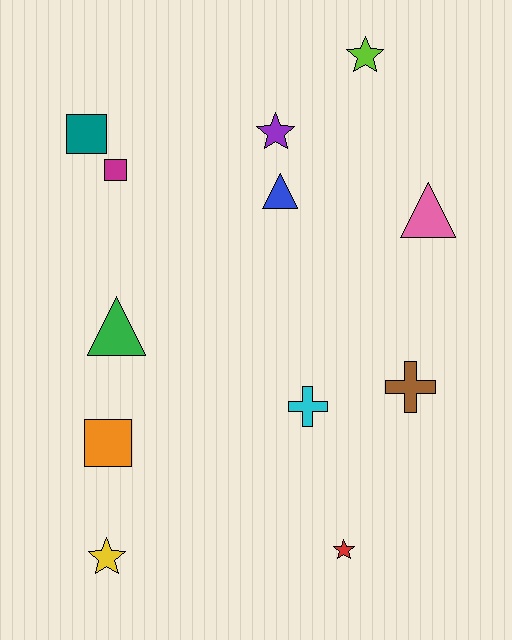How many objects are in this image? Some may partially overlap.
There are 12 objects.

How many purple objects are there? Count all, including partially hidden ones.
There is 1 purple object.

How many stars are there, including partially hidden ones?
There are 4 stars.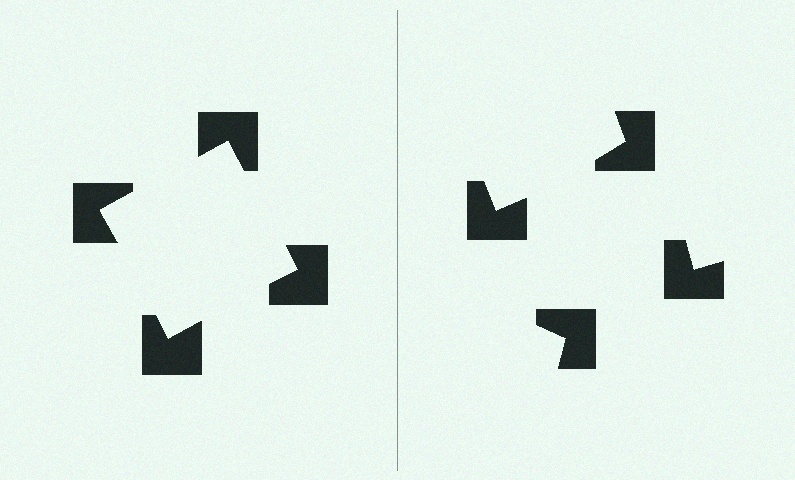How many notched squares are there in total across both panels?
8 — 4 on each side.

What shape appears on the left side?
An illusory square.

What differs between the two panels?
The notched squares are positioned identically on both sides; only the wedge orientations differ. On the left they align to a square; on the right they are misaligned.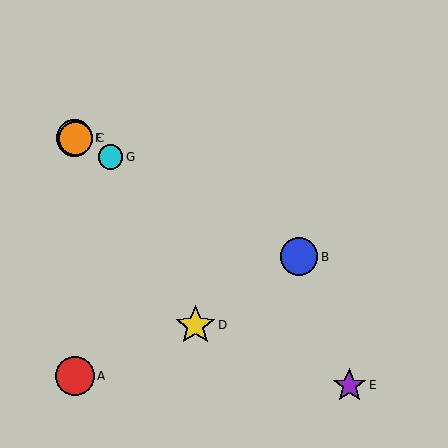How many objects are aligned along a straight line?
4 objects (B, C, F, G) are aligned along a straight line.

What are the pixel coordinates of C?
Object C is at (74, 138).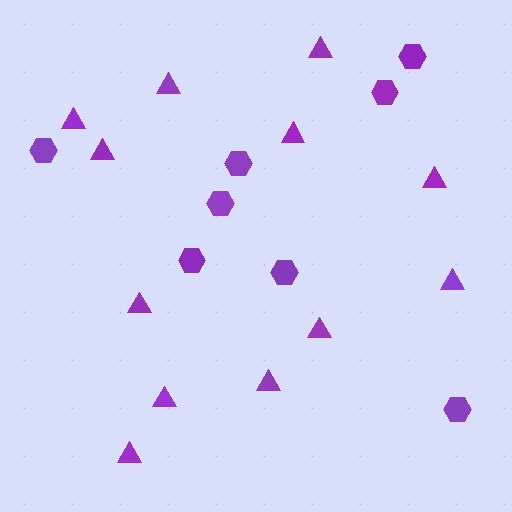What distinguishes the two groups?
There are 2 groups: one group of hexagons (8) and one group of triangles (12).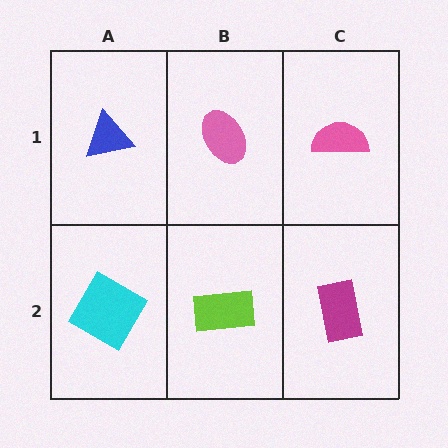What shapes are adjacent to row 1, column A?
A cyan square (row 2, column A), a pink ellipse (row 1, column B).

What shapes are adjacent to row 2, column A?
A blue triangle (row 1, column A), a lime rectangle (row 2, column B).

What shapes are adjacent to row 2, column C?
A pink semicircle (row 1, column C), a lime rectangle (row 2, column B).